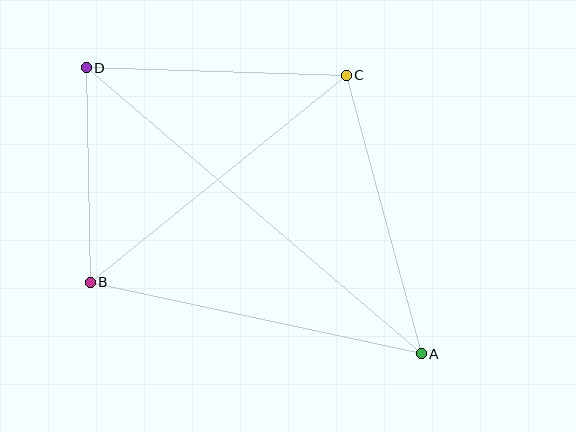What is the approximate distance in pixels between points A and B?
The distance between A and B is approximately 339 pixels.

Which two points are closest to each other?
Points B and D are closest to each other.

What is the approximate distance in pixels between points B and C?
The distance between B and C is approximately 329 pixels.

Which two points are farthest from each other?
Points A and D are farthest from each other.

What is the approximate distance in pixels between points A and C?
The distance between A and C is approximately 288 pixels.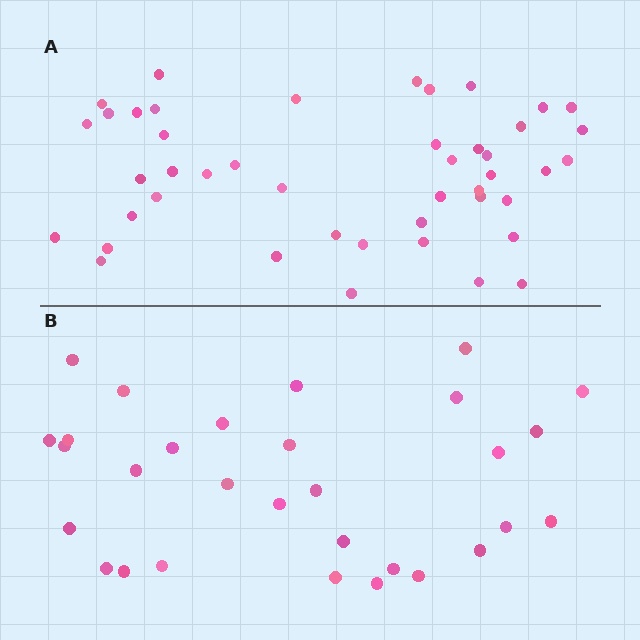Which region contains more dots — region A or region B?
Region A (the top region) has more dots.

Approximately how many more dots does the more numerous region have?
Region A has approximately 15 more dots than region B.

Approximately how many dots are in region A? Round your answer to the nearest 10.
About 40 dots. (The exact count is 45, which rounds to 40.)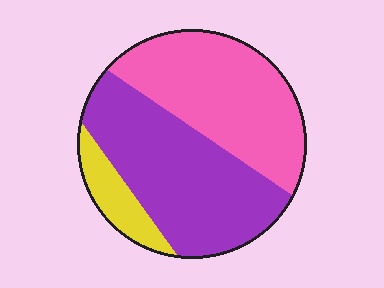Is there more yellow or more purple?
Purple.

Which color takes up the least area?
Yellow, at roughly 10%.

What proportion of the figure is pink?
Pink covers around 40% of the figure.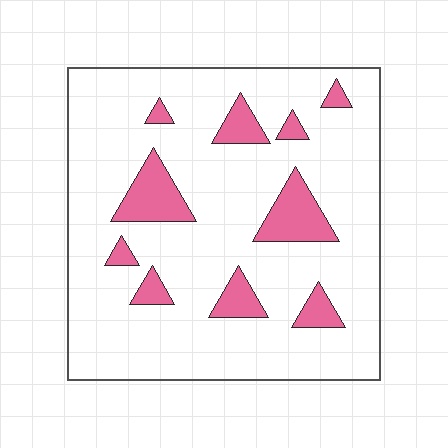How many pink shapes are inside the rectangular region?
10.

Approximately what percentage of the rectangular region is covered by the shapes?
Approximately 15%.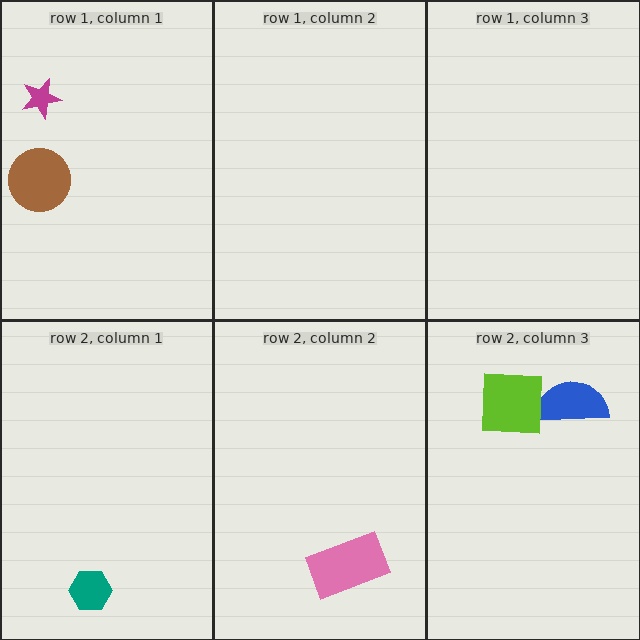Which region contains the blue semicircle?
The row 2, column 3 region.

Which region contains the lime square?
The row 2, column 3 region.